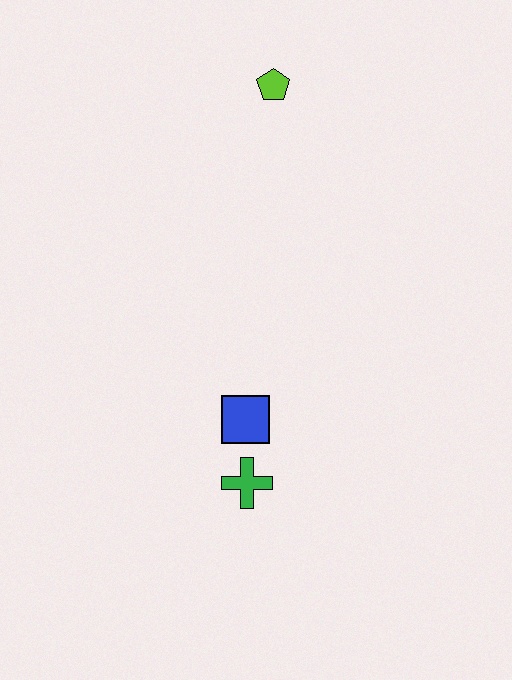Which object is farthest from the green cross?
The lime pentagon is farthest from the green cross.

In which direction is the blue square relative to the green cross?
The blue square is above the green cross.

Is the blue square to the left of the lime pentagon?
Yes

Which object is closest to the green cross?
The blue square is closest to the green cross.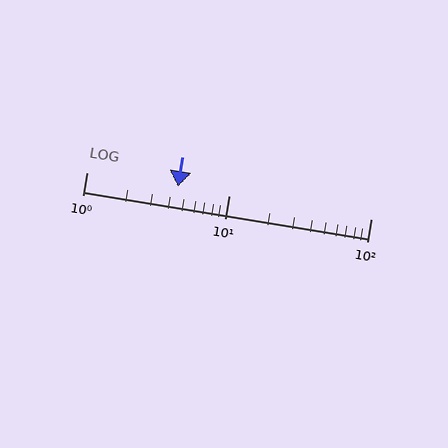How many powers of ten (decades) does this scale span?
The scale spans 2 decades, from 1 to 100.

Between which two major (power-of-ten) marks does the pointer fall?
The pointer is between 1 and 10.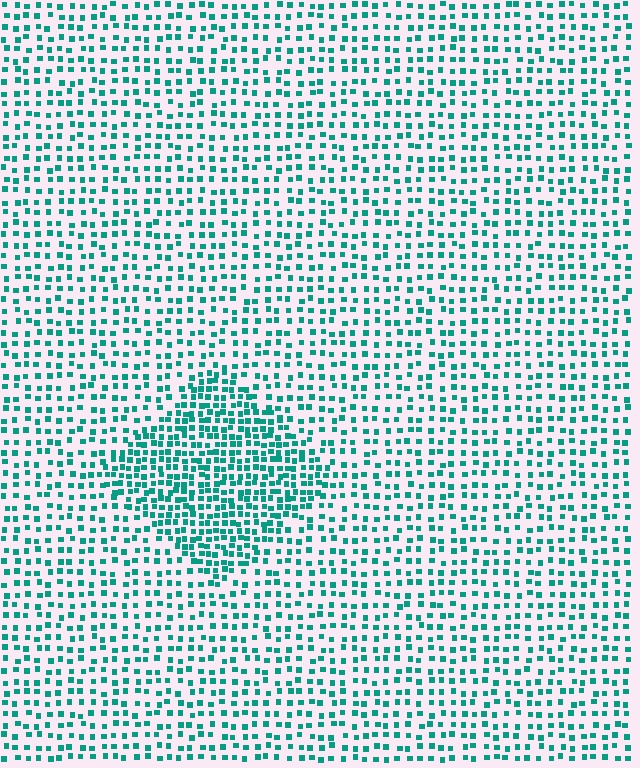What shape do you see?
I see a diamond.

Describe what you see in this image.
The image contains small teal elements arranged at two different densities. A diamond-shaped region is visible where the elements are more densely packed than the surrounding area.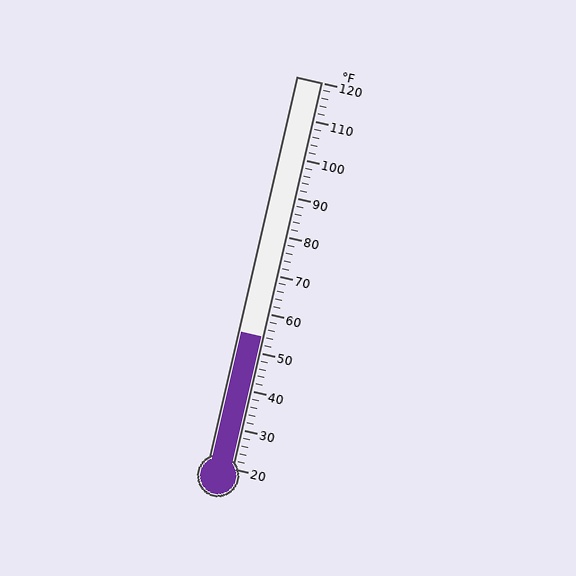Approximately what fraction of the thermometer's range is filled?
The thermometer is filled to approximately 35% of its range.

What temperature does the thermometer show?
The thermometer shows approximately 54°F.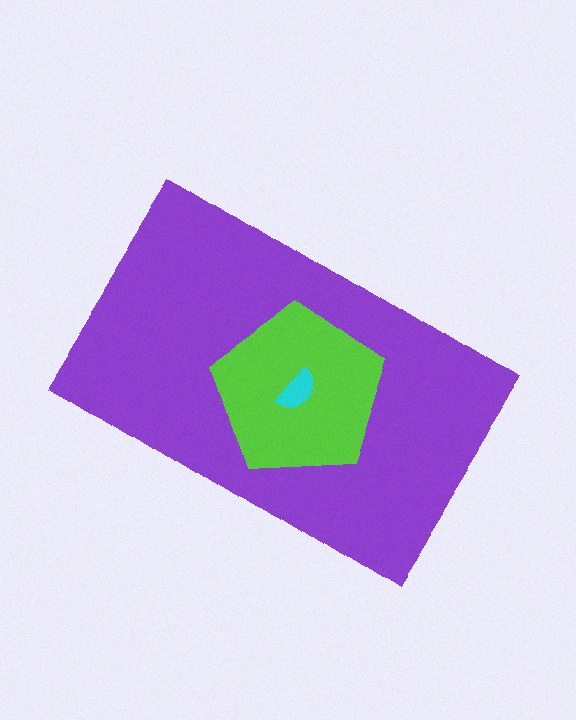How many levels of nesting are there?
3.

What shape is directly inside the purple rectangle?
The lime pentagon.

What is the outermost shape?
The purple rectangle.